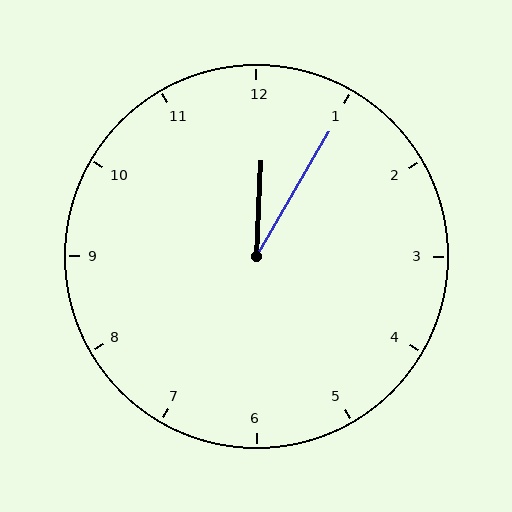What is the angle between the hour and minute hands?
Approximately 28 degrees.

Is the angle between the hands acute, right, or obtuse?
It is acute.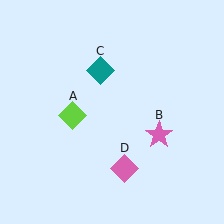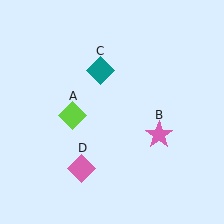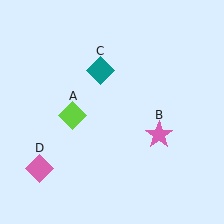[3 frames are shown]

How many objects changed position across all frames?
1 object changed position: pink diamond (object D).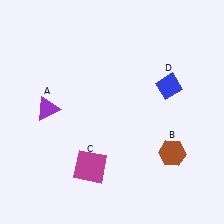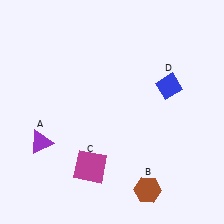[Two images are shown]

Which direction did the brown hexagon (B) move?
The brown hexagon (B) moved down.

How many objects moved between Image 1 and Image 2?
2 objects moved between the two images.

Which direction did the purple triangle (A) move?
The purple triangle (A) moved down.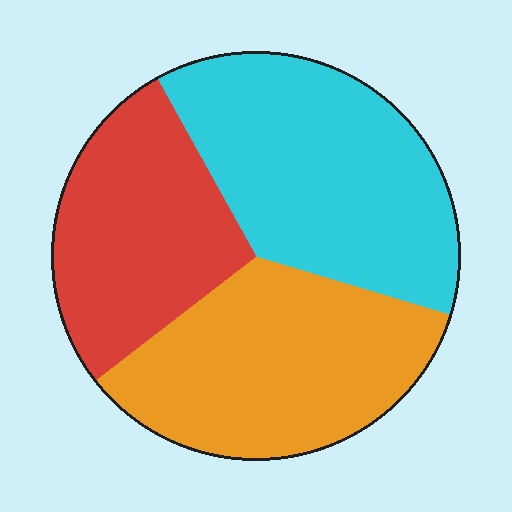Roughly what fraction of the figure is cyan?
Cyan covers roughly 40% of the figure.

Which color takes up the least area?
Red, at roughly 30%.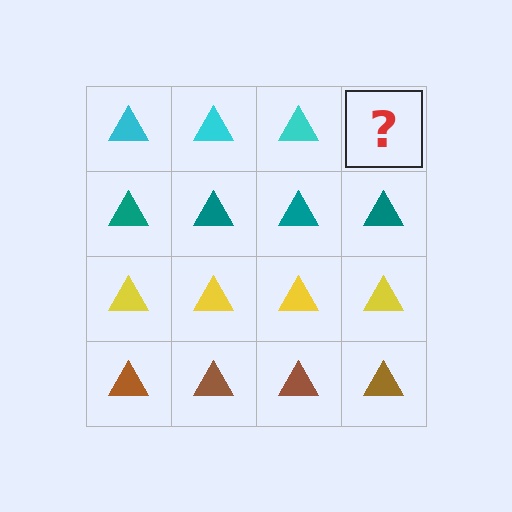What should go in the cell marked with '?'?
The missing cell should contain a cyan triangle.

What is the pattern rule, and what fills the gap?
The rule is that each row has a consistent color. The gap should be filled with a cyan triangle.